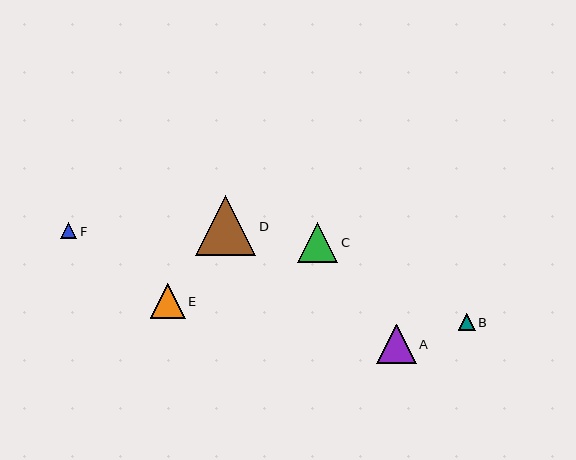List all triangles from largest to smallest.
From largest to smallest: D, C, A, E, B, F.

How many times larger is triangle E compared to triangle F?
Triangle E is approximately 2.2 times the size of triangle F.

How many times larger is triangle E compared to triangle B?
Triangle E is approximately 2.1 times the size of triangle B.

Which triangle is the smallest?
Triangle F is the smallest with a size of approximately 16 pixels.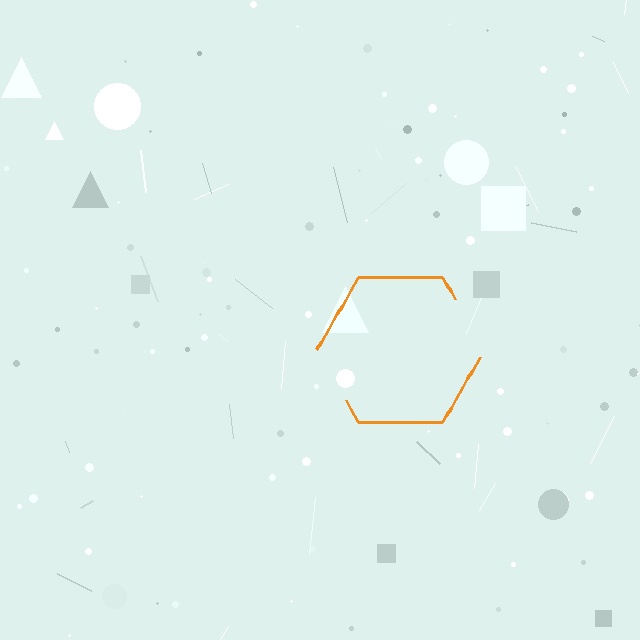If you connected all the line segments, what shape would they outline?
They would outline a hexagon.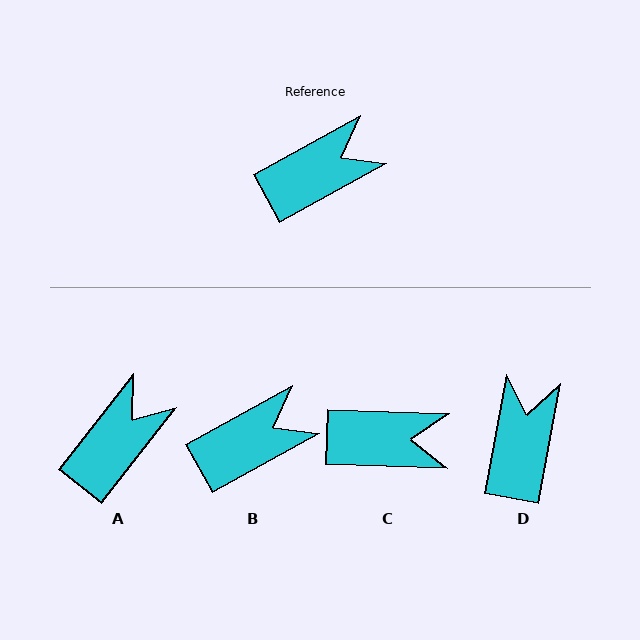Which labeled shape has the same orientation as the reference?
B.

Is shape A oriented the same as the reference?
No, it is off by about 23 degrees.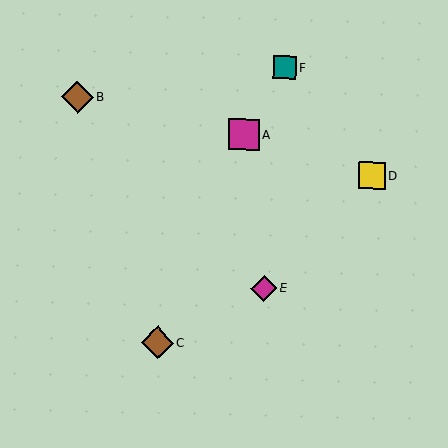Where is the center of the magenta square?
The center of the magenta square is at (244, 134).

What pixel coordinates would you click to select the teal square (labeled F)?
Click at (285, 68) to select the teal square F.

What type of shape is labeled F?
Shape F is a teal square.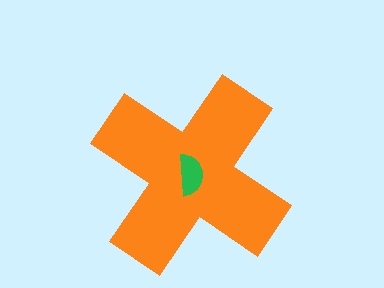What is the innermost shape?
The green semicircle.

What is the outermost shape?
The orange cross.